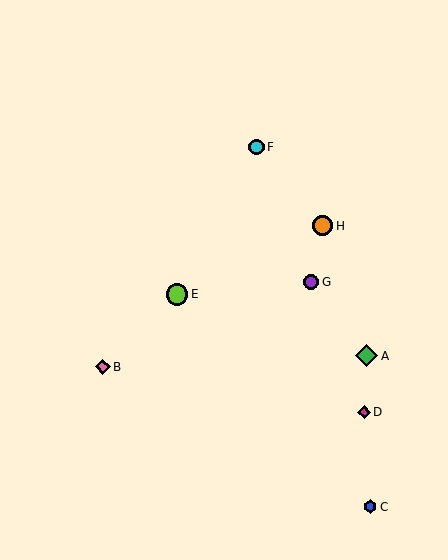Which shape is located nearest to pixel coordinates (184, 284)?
The lime circle (labeled E) at (177, 294) is nearest to that location.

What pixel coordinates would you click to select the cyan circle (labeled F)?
Click at (256, 147) to select the cyan circle F.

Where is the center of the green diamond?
The center of the green diamond is at (367, 356).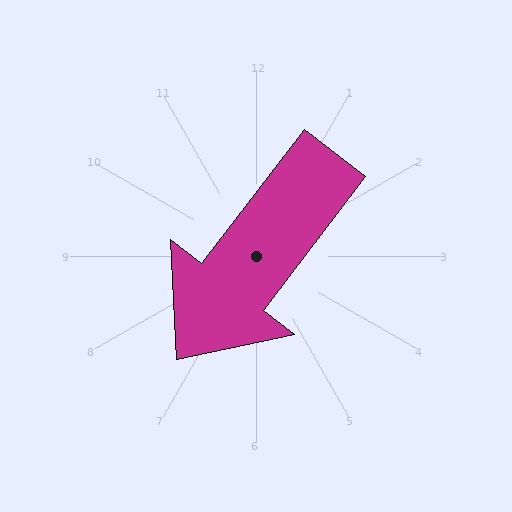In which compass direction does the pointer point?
Southwest.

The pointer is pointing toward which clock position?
Roughly 7 o'clock.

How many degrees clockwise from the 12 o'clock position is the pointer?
Approximately 217 degrees.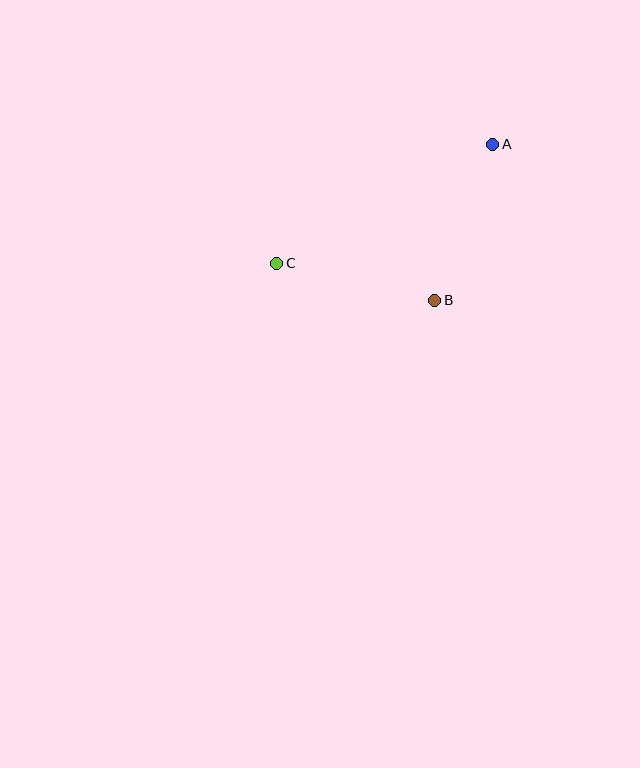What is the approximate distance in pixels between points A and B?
The distance between A and B is approximately 166 pixels.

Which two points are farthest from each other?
Points A and C are farthest from each other.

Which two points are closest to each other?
Points B and C are closest to each other.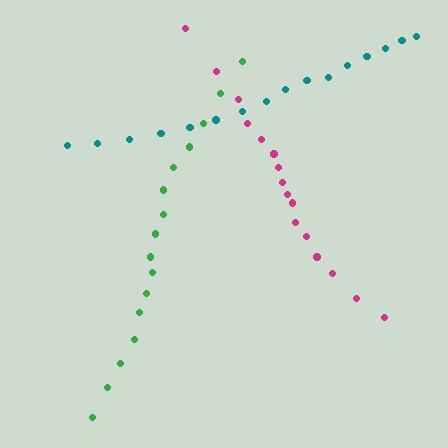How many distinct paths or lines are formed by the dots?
There are 3 distinct paths.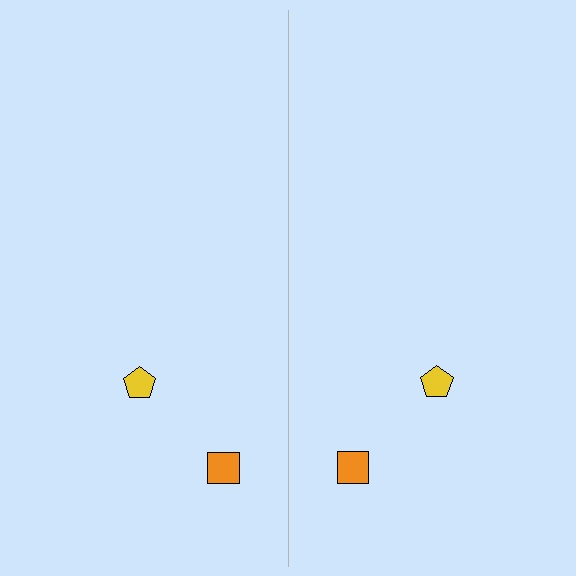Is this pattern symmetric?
Yes, this pattern has bilateral (reflection) symmetry.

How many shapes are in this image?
There are 4 shapes in this image.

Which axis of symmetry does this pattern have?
The pattern has a vertical axis of symmetry running through the center of the image.